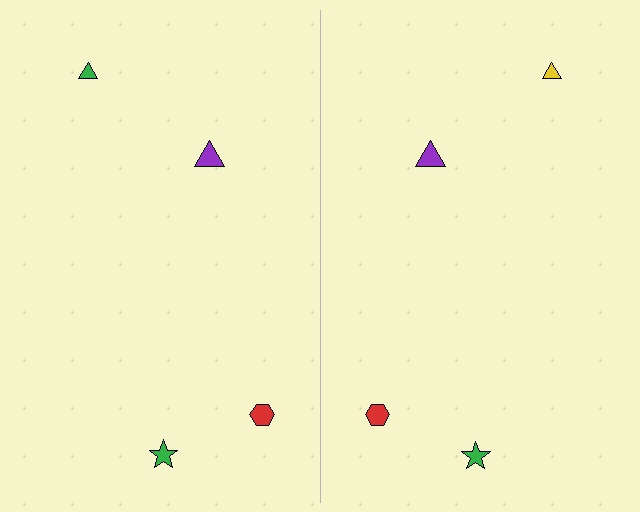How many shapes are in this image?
There are 8 shapes in this image.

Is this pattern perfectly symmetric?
No, the pattern is not perfectly symmetric. The yellow triangle on the right side breaks the symmetry — its mirror counterpart is green.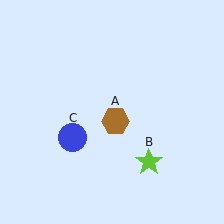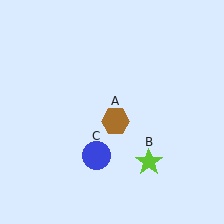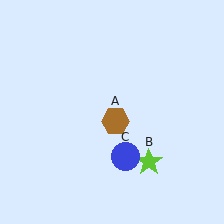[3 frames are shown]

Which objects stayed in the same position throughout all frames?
Brown hexagon (object A) and lime star (object B) remained stationary.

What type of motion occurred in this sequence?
The blue circle (object C) rotated counterclockwise around the center of the scene.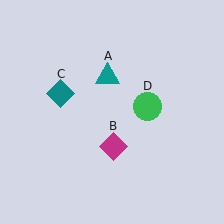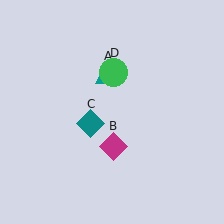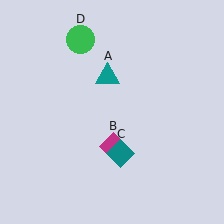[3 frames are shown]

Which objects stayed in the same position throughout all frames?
Teal triangle (object A) and magenta diamond (object B) remained stationary.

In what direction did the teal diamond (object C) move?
The teal diamond (object C) moved down and to the right.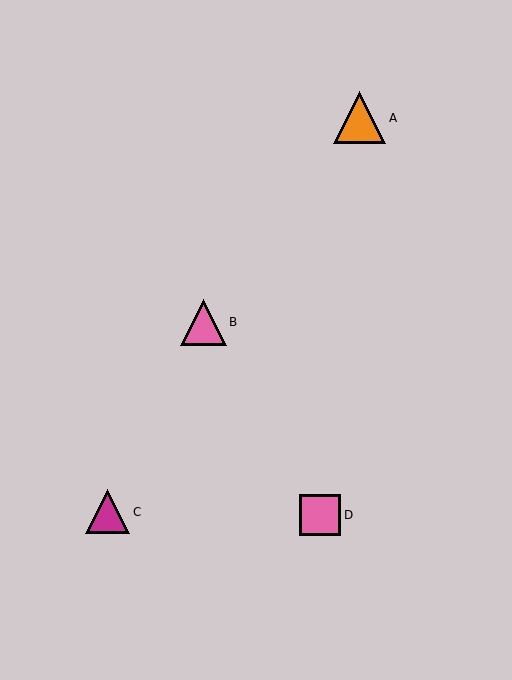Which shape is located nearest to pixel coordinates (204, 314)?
The pink triangle (labeled B) at (203, 322) is nearest to that location.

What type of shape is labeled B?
Shape B is a pink triangle.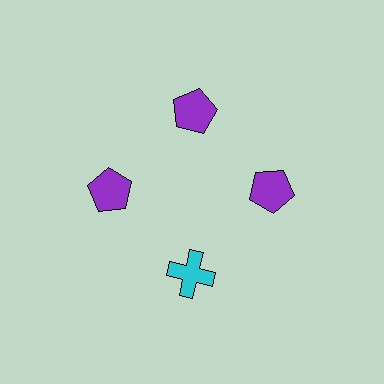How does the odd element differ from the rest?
It differs in both color (cyan instead of purple) and shape (cross instead of pentagon).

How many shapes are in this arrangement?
There are 4 shapes arranged in a ring pattern.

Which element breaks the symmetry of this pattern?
The cyan cross at roughly the 6 o'clock position breaks the symmetry. All other shapes are purple pentagons.